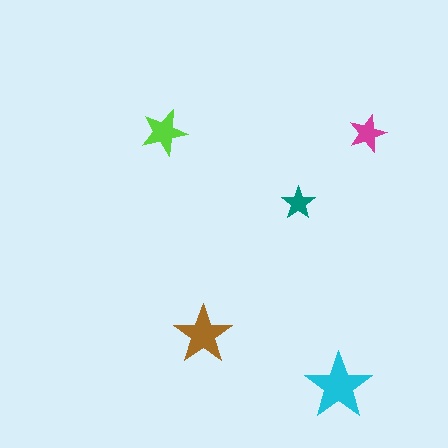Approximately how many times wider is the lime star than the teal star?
About 1.5 times wider.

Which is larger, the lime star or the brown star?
The brown one.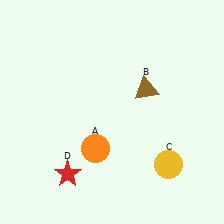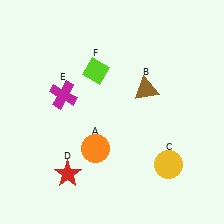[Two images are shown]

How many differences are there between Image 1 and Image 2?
There are 2 differences between the two images.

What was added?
A magenta cross (E), a lime diamond (F) were added in Image 2.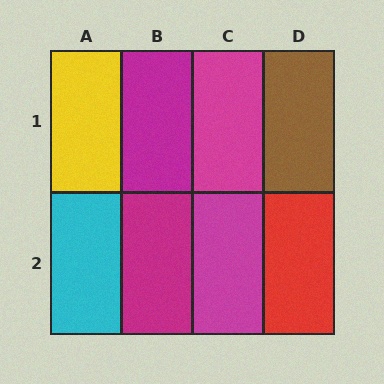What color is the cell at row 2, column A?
Cyan.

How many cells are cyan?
1 cell is cyan.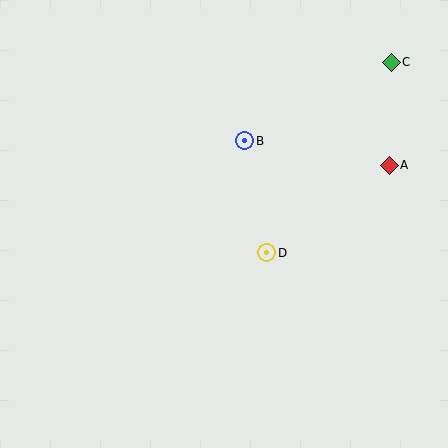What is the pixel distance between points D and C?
The distance between D and C is 228 pixels.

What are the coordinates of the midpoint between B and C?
The midpoint between B and C is at (318, 101).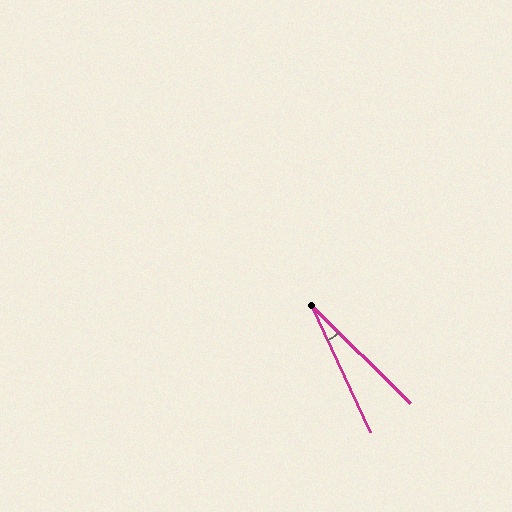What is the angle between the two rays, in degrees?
Approximately 21 degrees.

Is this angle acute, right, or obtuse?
It is acute.